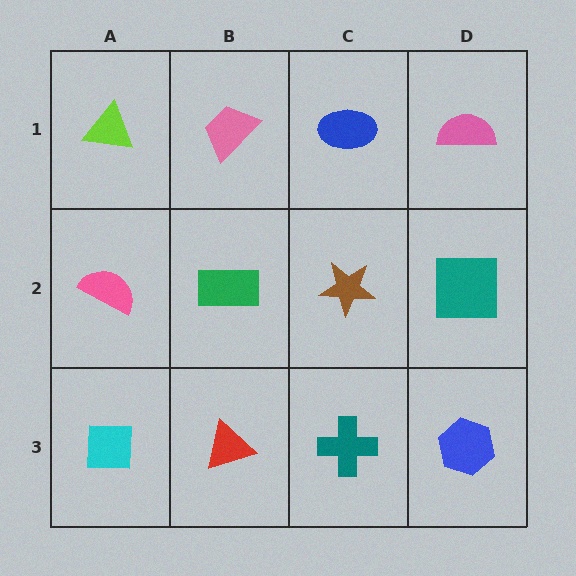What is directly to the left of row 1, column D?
A blue ellipse.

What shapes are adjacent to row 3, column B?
A green rectangle (row 2, column B), a cyan square (row 3, column A), a teal cross (row 3, column C).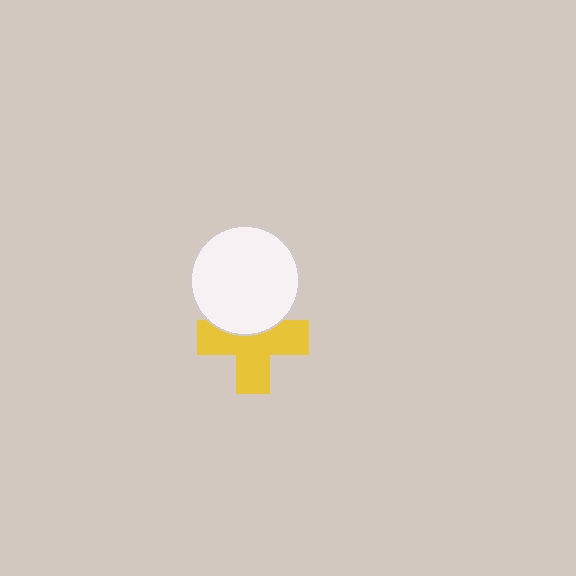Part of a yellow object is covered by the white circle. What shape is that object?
It is a cross.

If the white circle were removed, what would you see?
You would see the complete yellow cross.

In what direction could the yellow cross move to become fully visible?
The yellow cross could move down. That would shift it out from behind the white circle entirely.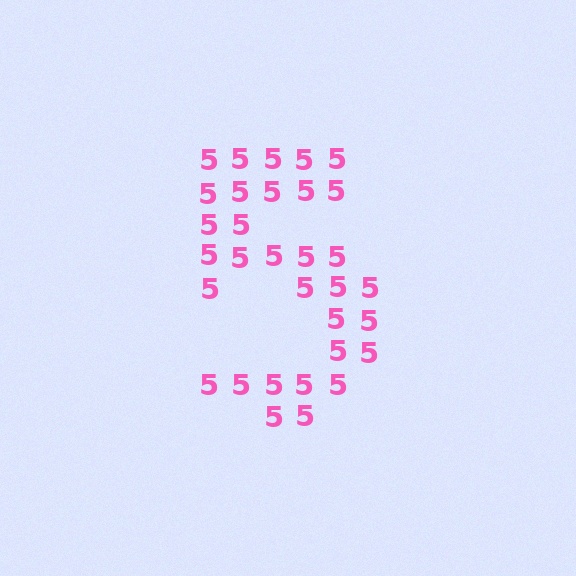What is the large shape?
The large shape is the digit 5.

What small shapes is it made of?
It is made of small digit 5's.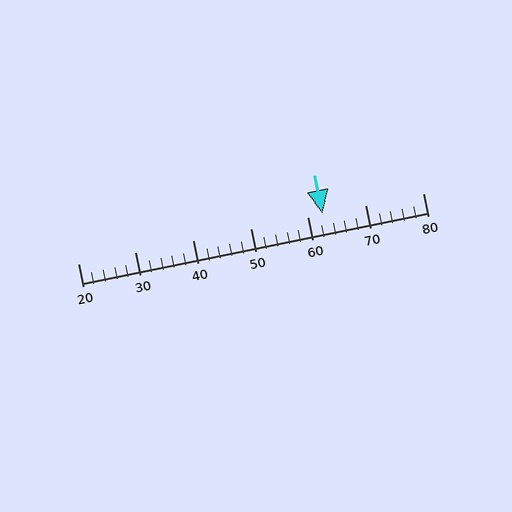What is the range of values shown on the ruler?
The ruler shows values from 20 to 80.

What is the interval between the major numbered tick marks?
The major tick marks are spaced 10 units apart.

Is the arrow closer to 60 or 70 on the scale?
The arrow is closer to 60.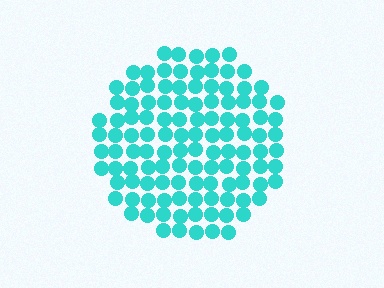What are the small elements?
The small elements are circles.